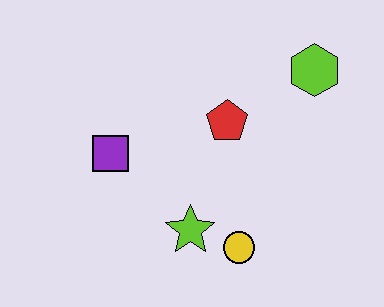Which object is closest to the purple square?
The lime star is closest to the purple square.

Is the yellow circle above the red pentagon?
No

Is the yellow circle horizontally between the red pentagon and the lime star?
No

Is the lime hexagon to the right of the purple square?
Yes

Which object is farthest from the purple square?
The lime hexagon is farthest from the purple square.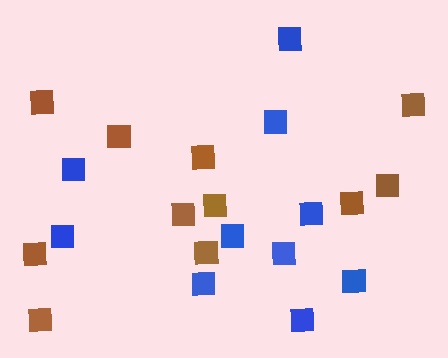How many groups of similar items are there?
There are 2 groups: one group of blue squares (10) and one group of brown squares (11).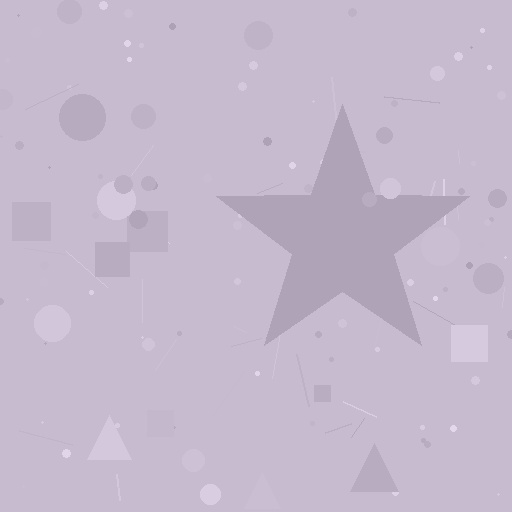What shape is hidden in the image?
A star is hidden in the image.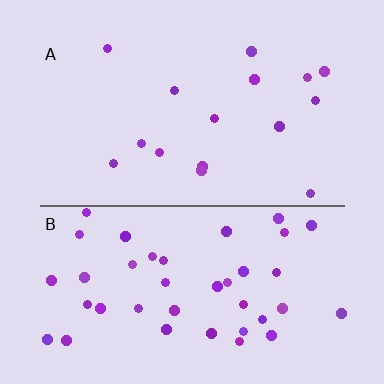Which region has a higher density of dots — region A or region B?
B (the bottom).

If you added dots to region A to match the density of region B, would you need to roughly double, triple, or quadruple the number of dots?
Approximately triple.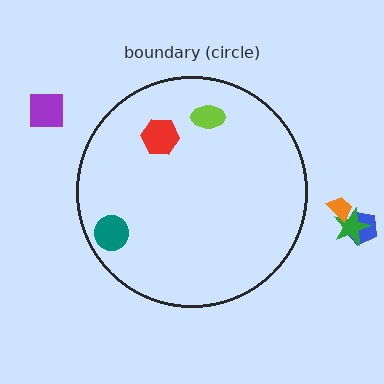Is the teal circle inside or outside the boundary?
Inside.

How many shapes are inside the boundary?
3 inside, 4 outside.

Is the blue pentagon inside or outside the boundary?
Outside.